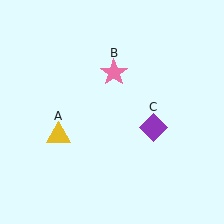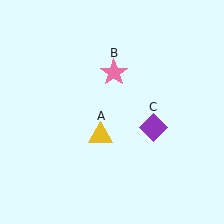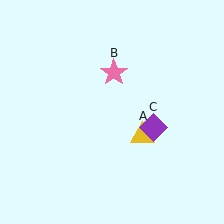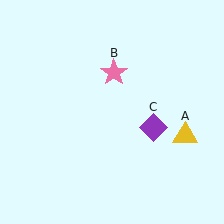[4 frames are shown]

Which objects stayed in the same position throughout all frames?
Pink star (object B) and purple diamond (object C) remained stationary.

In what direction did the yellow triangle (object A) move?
The yellow triangle (object A) moved right.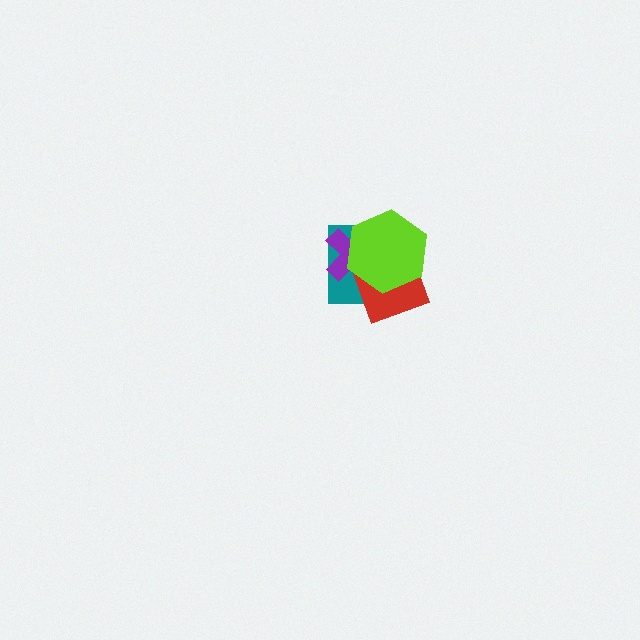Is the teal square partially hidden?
Yes, it is partially covered by another shape.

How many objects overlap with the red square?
3 objects overlap with the red square.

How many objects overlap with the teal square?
3 objects overlap with the teal square.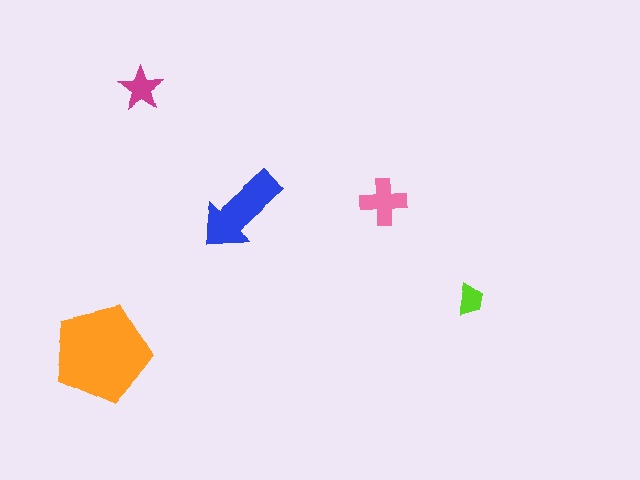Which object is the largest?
The orange pentagon.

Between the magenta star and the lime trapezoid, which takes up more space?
The magenta star.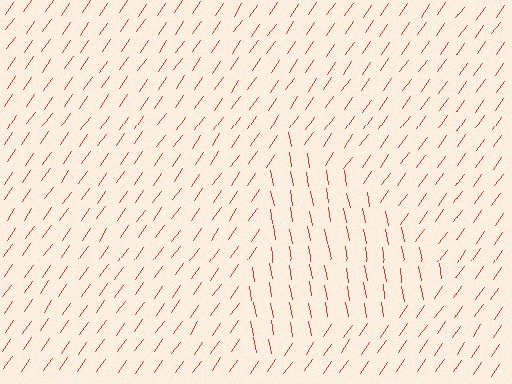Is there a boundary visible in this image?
Yes, there is a texture boundary formed by a change in line orientation.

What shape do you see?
I see a triangle.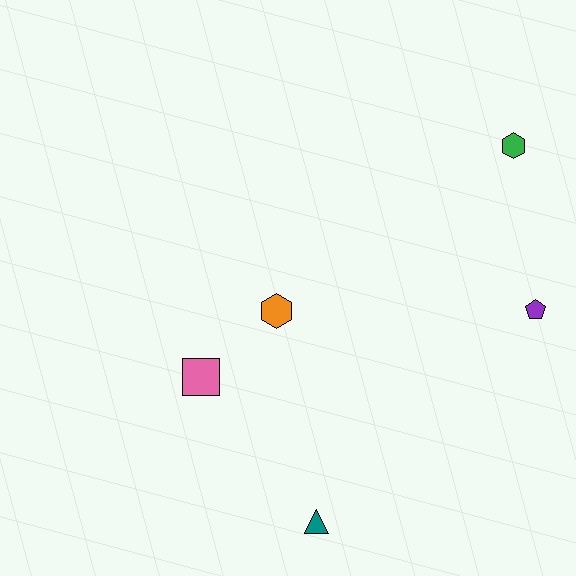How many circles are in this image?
There are no circles.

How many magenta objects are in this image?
There are no magenta objects.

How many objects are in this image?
There are 5 objects.